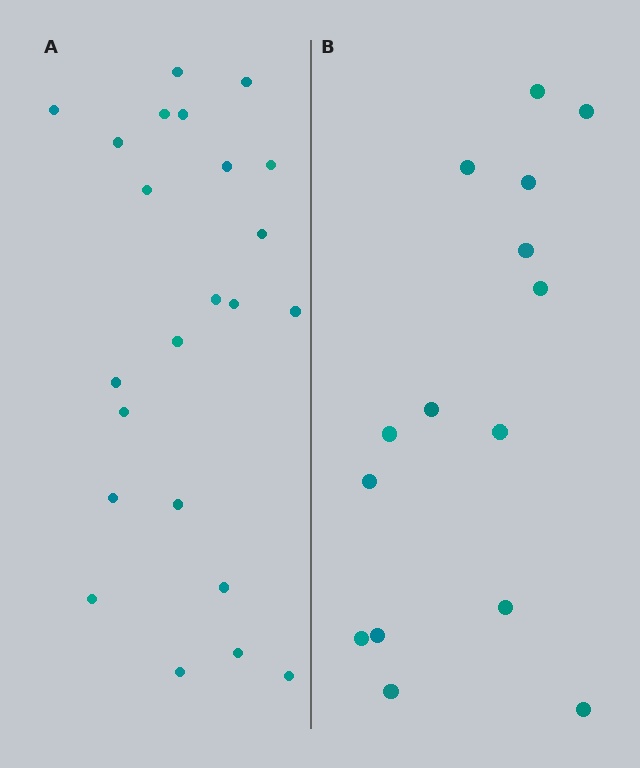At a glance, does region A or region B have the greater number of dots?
Region A (the left region) has more dots.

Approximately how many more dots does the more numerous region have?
Region A has roughly 8 or so more dots than region B.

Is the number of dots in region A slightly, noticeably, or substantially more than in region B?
Region A has substantially more. The ratio is roughly 1.5 to 1.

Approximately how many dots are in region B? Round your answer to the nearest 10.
About 20 dots. (The exact count is 15, which rounds to 20.)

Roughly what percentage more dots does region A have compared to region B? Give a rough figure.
About 55% more.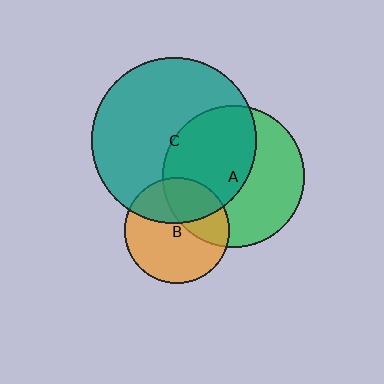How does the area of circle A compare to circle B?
Approximately 1.8 times.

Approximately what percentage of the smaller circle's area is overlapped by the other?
Approximately 50%.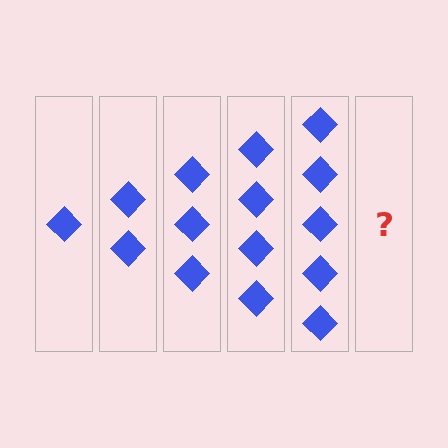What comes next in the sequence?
The next element should be 6 diamonds.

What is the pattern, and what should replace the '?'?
The pattern is that each step adds one more diamond. The '?' should be 6 diamonds.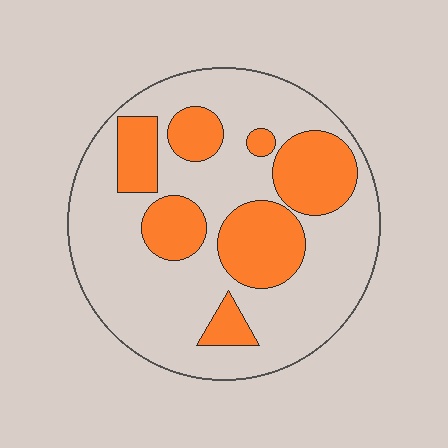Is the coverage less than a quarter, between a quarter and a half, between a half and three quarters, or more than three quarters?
Between a quarter and a half.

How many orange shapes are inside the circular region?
7.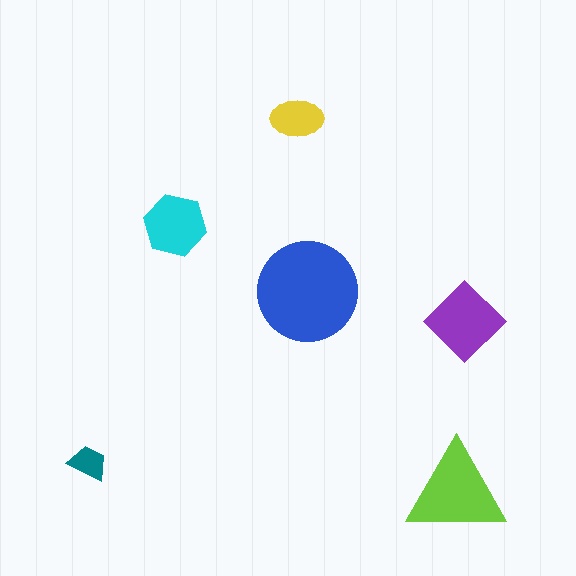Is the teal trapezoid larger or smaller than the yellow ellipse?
Smaller.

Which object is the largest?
The blue circle.